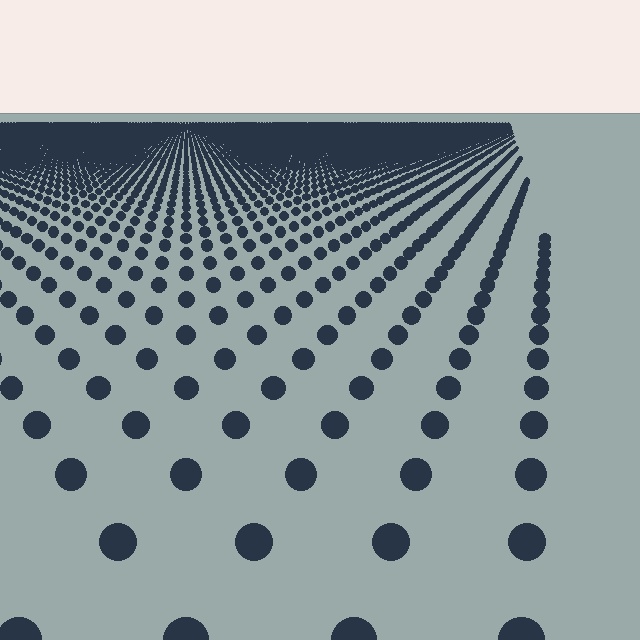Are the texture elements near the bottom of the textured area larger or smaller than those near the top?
Larger. Near the bottom, elements are closer to the viewer and appear at a bigger on-screen size.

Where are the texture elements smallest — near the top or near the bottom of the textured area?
Near the top.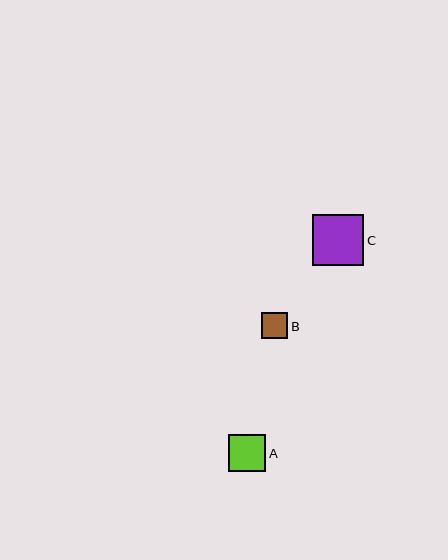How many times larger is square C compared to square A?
Square C is approximately 1.4 times the size of square A.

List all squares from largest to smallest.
From largest to smallest: C, A, B.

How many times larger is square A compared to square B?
Square A is approximately 1.4 times the size of square B.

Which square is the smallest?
Square B is the smallest with a size of approximately 26 pixels.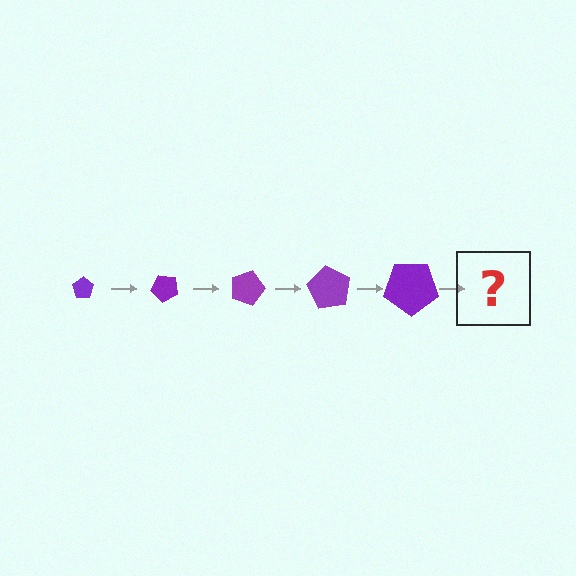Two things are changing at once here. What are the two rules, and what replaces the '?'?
The two rules are that the pentagon grows larger each step and it rotates 45 degrees each step. The '?' should be a pentagon, larger than the previous one and rotated 225 degrees from the start.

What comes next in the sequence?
The next element should be a pentagon, larger than the previous one and rotated 225 degrees from the start.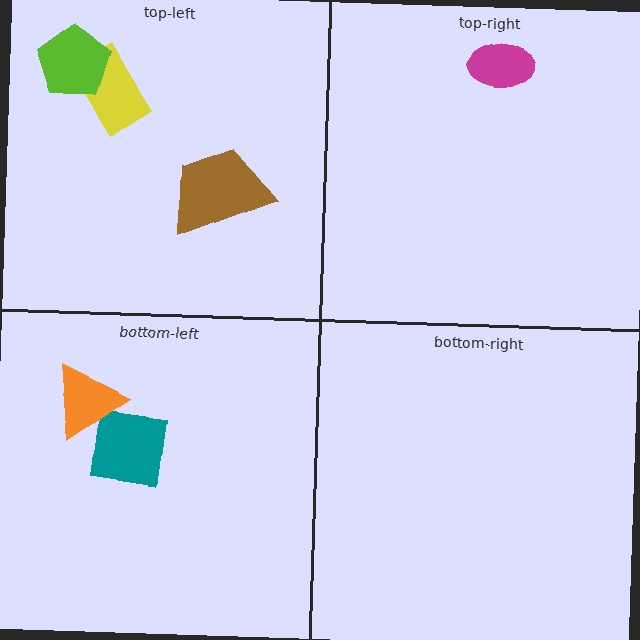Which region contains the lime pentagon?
The top-left region.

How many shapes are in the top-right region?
1.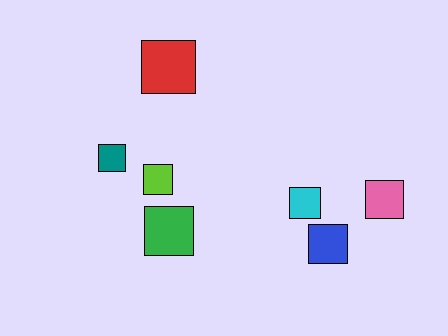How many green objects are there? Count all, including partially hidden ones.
There is 1 green object.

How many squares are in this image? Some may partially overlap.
There are 7 squares.